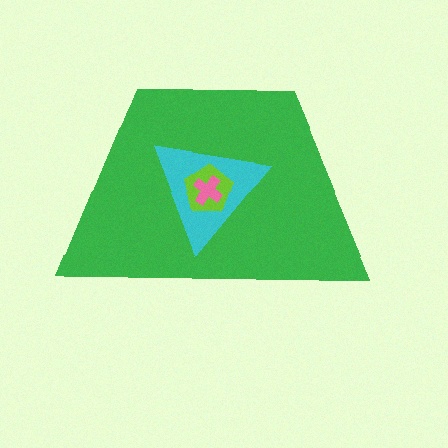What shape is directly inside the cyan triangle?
The lime pentagon.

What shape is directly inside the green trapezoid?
The cyan triangle.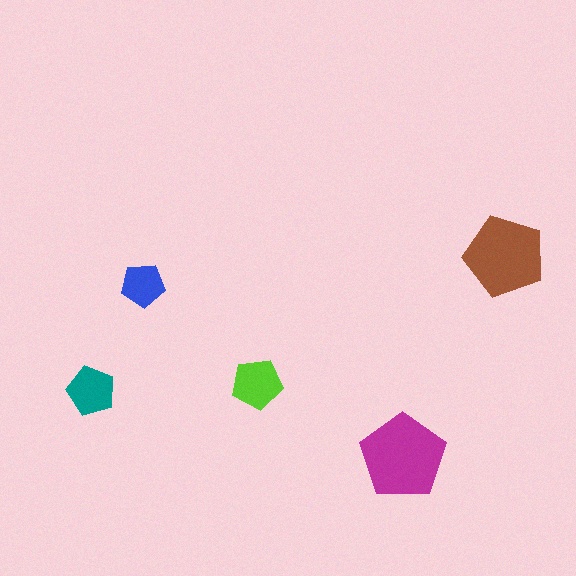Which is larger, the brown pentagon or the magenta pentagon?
The magenta one.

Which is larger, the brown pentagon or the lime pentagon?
The brown one.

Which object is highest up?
The brown pentagon is topmost.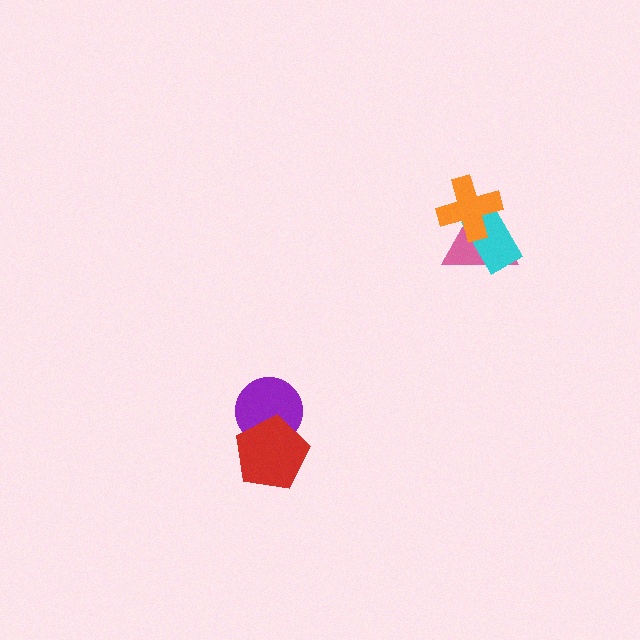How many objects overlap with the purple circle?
1 object overlaps with the purple circle.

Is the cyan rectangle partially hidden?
Yes, it is partially covered by another shape.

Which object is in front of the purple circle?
The red pentagon is in front of the purple circle.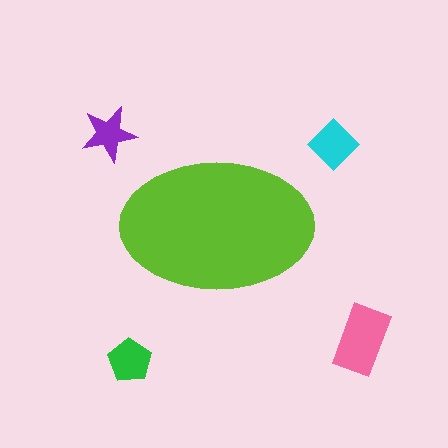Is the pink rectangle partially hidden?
No, the pink rectangle is fully visible.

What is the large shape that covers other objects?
A lime ellipse.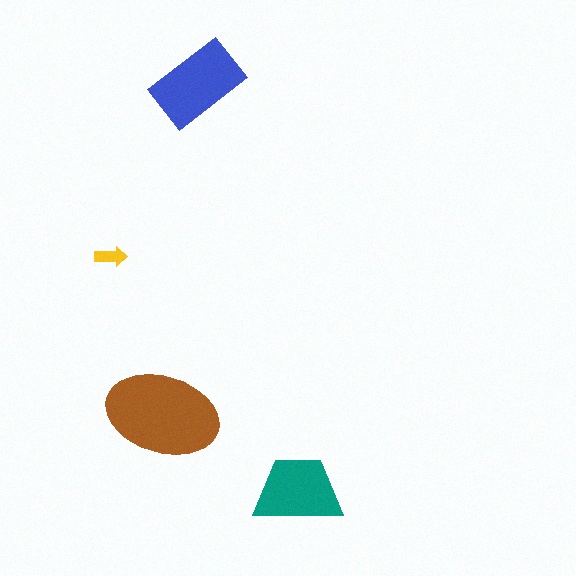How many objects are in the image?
There are 4 objects in the image.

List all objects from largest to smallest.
The brown ellipse, the blue rectangle, the teal trapezoid, the yellow arrow.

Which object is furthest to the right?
The teal trapezoid is rightmost.